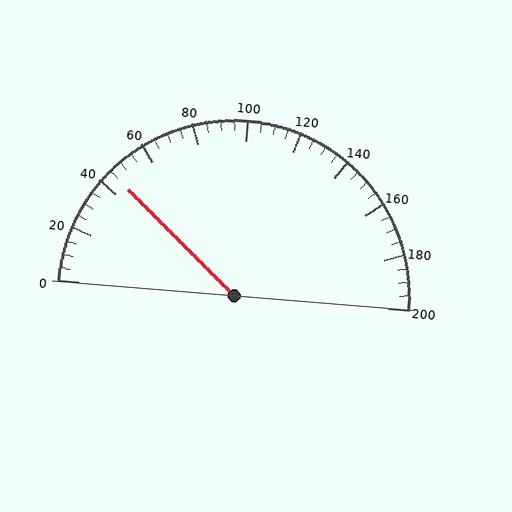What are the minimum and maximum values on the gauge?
The gauge ranges from 0 to 200.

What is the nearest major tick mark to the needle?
The nearest major tick mark is 40.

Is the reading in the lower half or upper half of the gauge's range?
The reading is in the lower half of the range (0 to 200).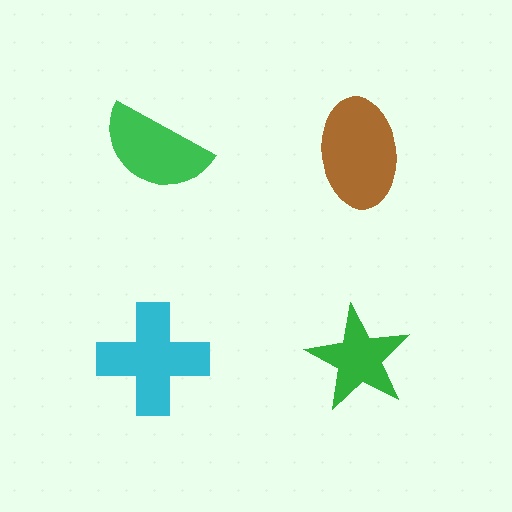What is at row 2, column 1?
A cyan cross.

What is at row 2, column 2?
A green star.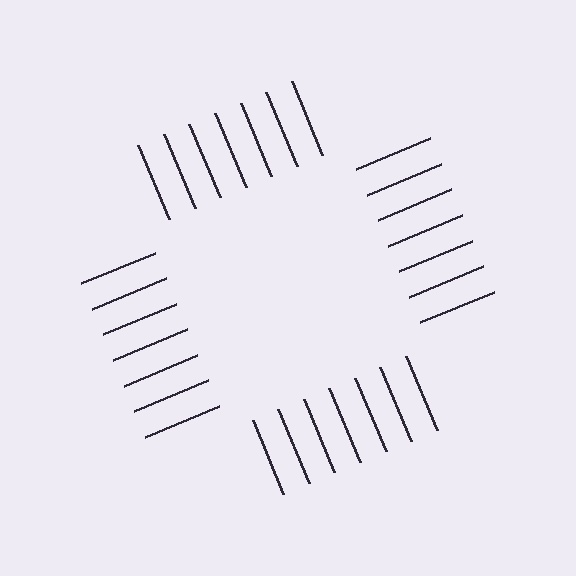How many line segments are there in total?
28 — 7 along each of the 4 edges.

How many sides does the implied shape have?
4 sides — the line-ends trace a square.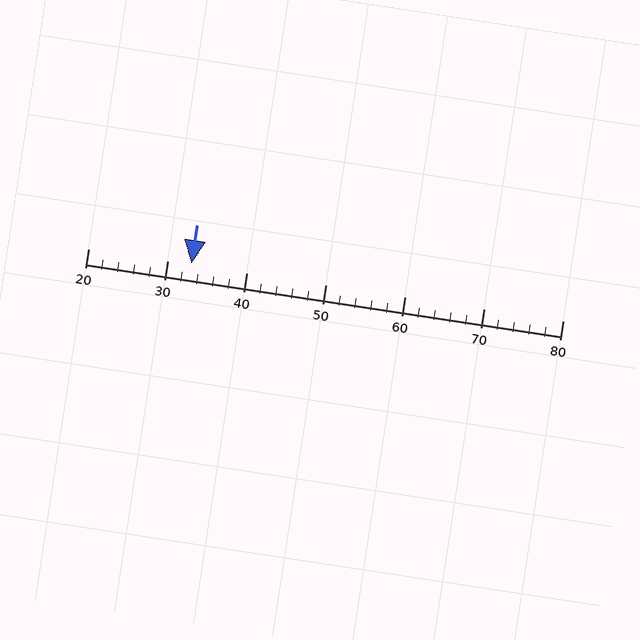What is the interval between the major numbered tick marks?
The major tick marks are spaced 10 units apart.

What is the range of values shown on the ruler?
The ruler shows values from 20 to 80.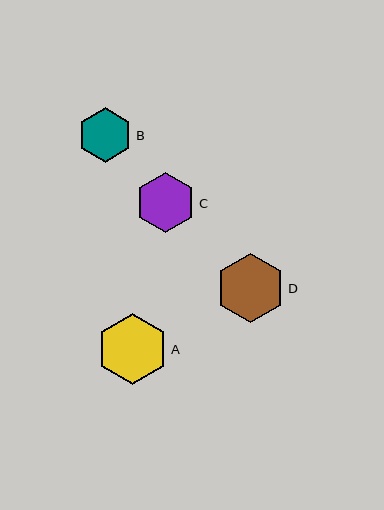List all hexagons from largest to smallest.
From largest to smallest: A, D, C, B.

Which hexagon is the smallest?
Hexagon B is the smallest with a size of approximately 54 pixels.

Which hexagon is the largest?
Hexagon A is the largest with a size of approximately 72 pixels.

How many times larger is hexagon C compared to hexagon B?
Hexagon C is approximately 1.1 times the size of hexagon B.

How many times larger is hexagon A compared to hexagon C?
Hexagon A is approximately 1.2 times the size of hexagon C.